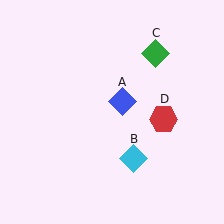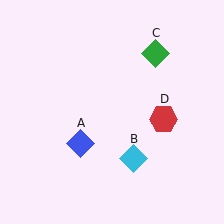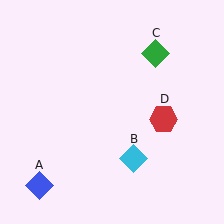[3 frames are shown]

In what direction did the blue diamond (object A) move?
The blue diamond (object A) moved down and to the left.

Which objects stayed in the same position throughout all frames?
Cyan diamond (object B) and green diamond (object C) and red hexagon (object D) remained stationary.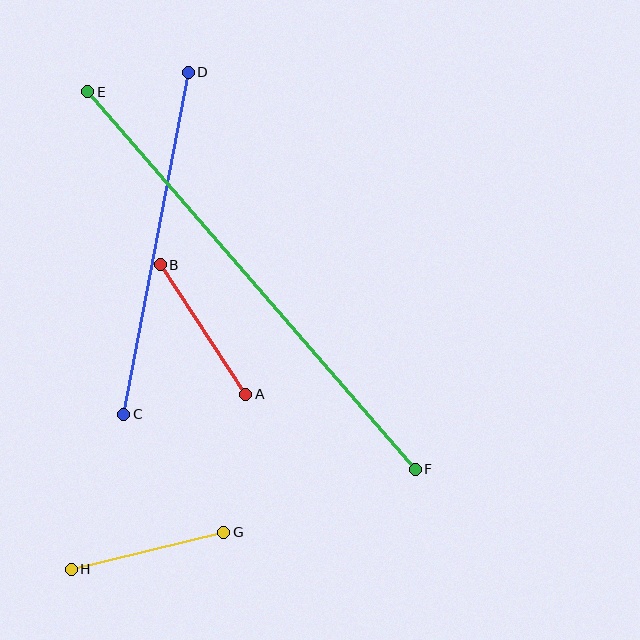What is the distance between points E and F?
The distance is approximately 500 pixels.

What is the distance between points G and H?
The distance is approximately 157 pixels.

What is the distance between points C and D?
The distance is approximately 348 pixels.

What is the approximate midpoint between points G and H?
The midpoint is at approximately (148, 551) pixels.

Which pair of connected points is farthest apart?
Points E and F are farthest apart.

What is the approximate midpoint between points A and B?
The midpoint is at approximately (203, 330) pixels.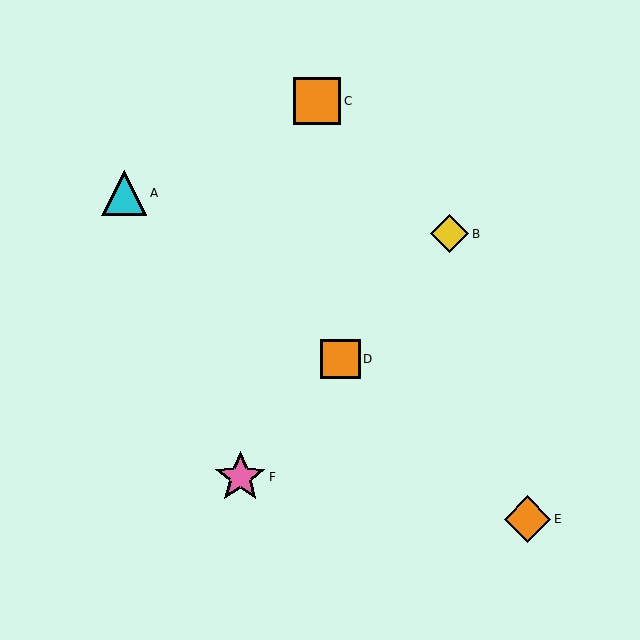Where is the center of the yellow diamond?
The center of the yellow diamond is at (450, 234).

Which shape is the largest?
The pink star (labeled F) is the largest.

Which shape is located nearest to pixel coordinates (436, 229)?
The yellow diamond (labeled B) at (450, 234) is nearest to that location.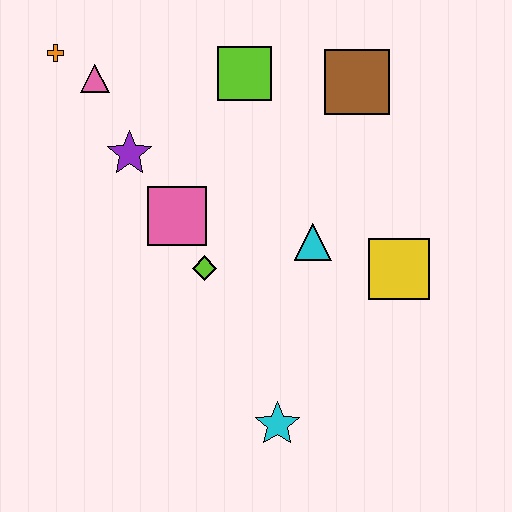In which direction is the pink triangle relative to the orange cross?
The pink triangle is to the right of the orange cross.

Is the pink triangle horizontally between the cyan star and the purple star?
No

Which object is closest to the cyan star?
The lime diamond is closest to the cyan star.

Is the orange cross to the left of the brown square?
Yes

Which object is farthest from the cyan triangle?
The orange cross is farthest from the cyan triangle.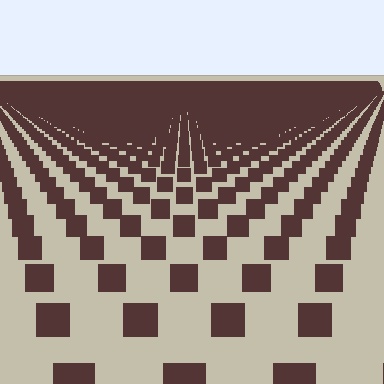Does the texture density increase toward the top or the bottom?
Density increases toward the top.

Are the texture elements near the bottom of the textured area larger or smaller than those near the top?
Larger. Near the bottom, elements are closer to the viewer and appear at a bigger on-screen size.